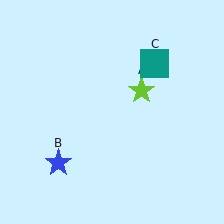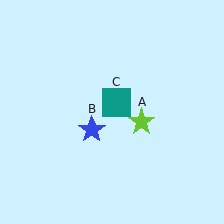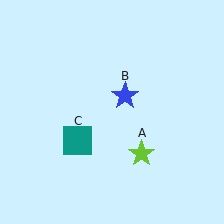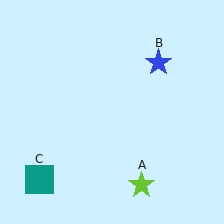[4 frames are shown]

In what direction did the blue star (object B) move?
The blue star (object B) moved up and to the right.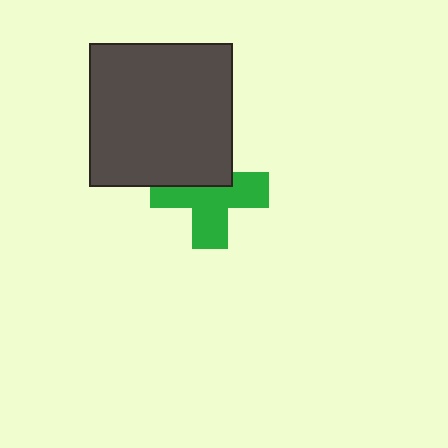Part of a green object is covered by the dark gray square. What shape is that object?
It is a cross.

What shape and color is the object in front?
The object in front is a dark gray square.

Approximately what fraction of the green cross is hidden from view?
Roughly 39% of the green cross is hidden behind the dark gray square.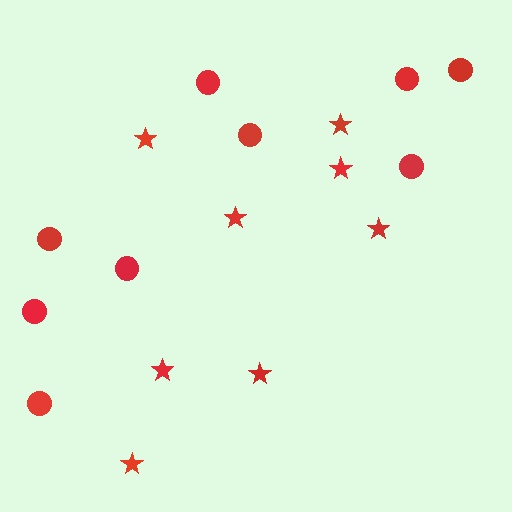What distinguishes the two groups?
There are 2 groups: one group of stars (8) and one group of circles (9).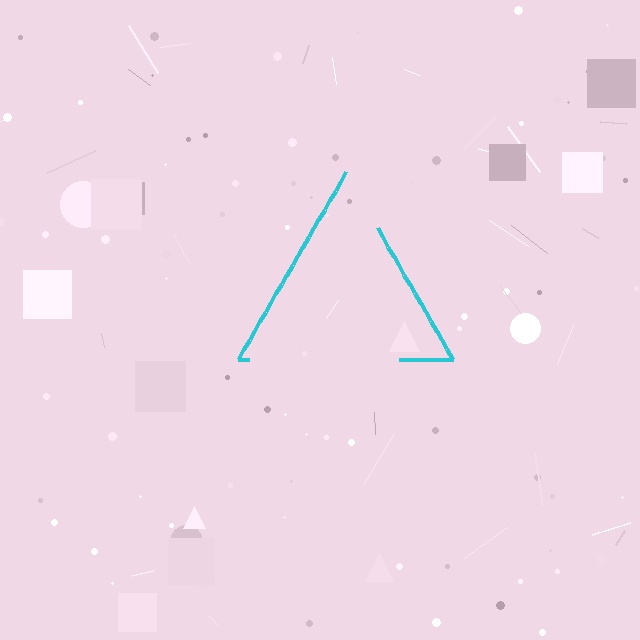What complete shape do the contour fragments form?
The contour fragments form a triangle.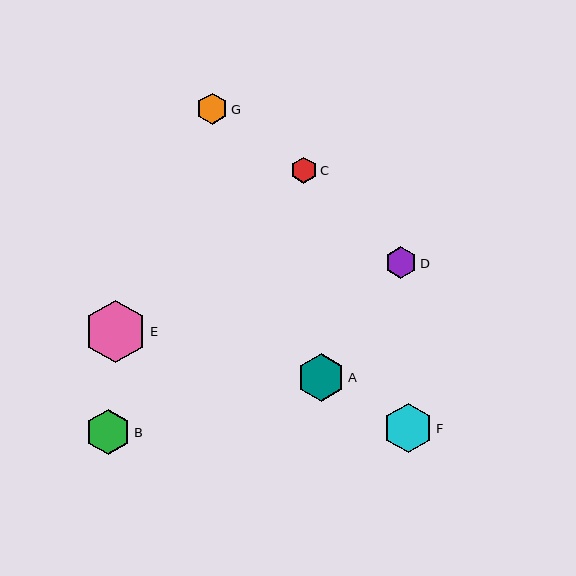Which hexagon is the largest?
Hexagon E is the largest with a size of approximately 62 pixels.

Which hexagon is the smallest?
Hexagon C is the smallest with a size of approximately 26 pixels.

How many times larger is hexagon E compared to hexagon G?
Hexagon E is approximately 2.0 times the size of hexagon G.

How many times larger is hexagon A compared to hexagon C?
Hexagon A is approximately 1.8 times the size of hexagon C.